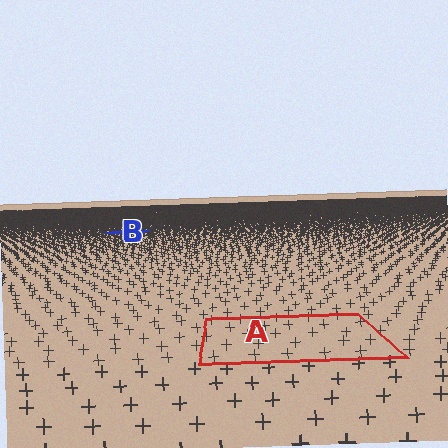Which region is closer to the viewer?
Region A is closer. The texture elements there are larger and more spread out.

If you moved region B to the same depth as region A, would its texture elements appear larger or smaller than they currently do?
They would appear larger. At a closer depth, the same texture elements are projected at a bigger on-screen size.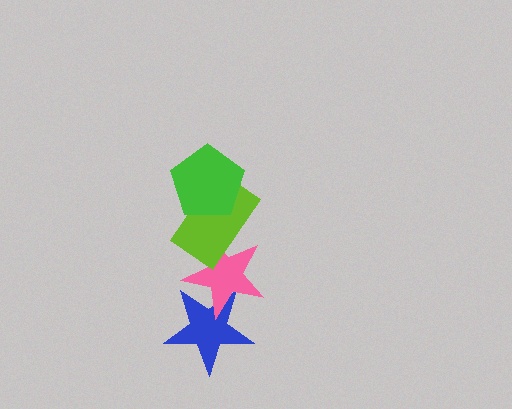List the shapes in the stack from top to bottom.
From top to bottom: the green pentagon, the lime rectangle, the pink star, the blue star.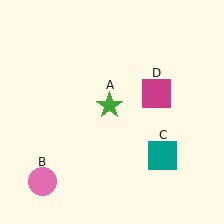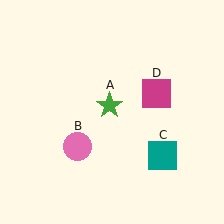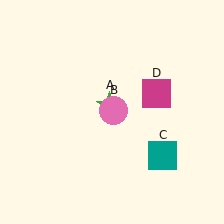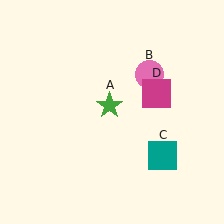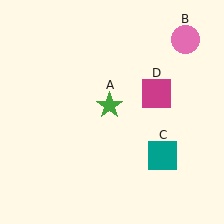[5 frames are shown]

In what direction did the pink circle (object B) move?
The pink circle (object B) moved up and to the right.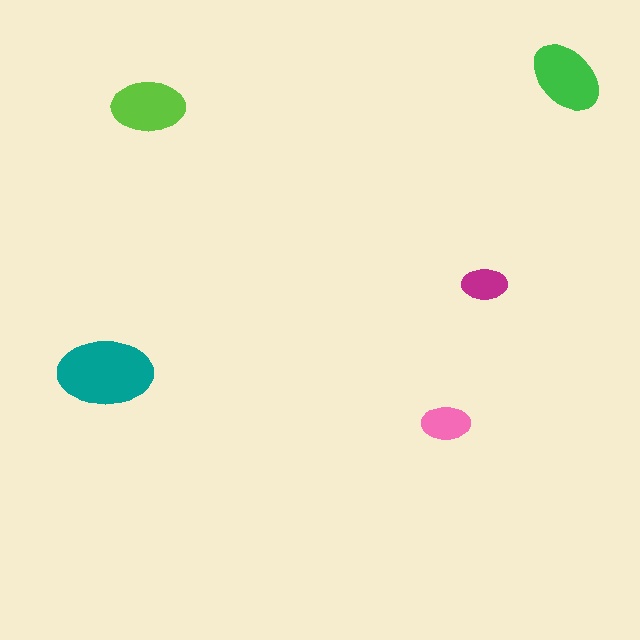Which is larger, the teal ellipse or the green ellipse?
The teal one.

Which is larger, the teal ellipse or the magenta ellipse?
The teal one.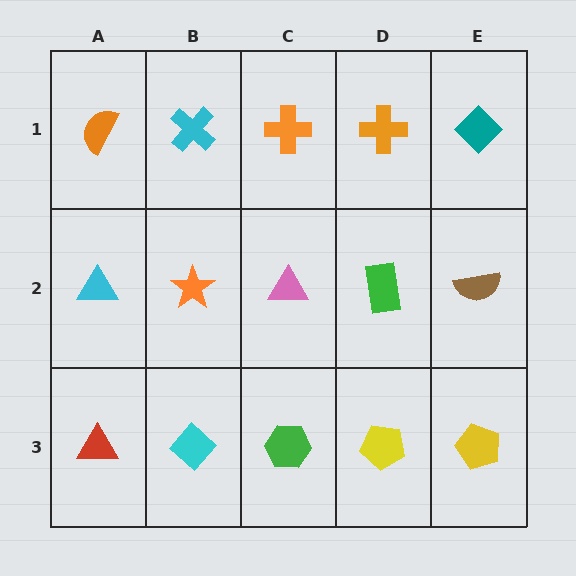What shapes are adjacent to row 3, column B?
An orange star (row 2, column B), a red triangle (row 3, column A), a green hexagon (row 3, column C).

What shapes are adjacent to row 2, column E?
A teal diamond (row 1, column E), a yellow pentagon (row 3, column E), a green rectangle (row 2, column D).